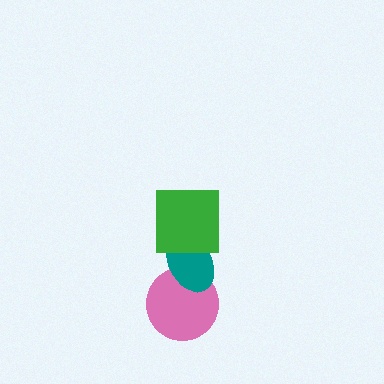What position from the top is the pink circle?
The pink circle is 3rd from the top.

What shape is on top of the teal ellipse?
The green square is on top of the teal ellipse.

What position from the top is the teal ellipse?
The teal ellipse is 2nd from the top.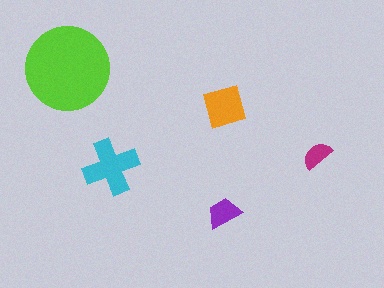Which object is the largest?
The lime circle.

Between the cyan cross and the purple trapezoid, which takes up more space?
The cyan cross.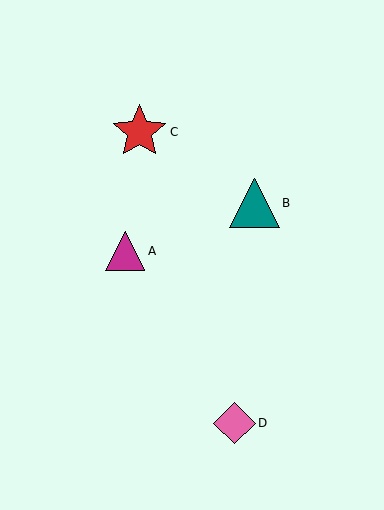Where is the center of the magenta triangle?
The center of the magenta triangle is at (125, 251).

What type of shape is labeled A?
Shape A is a magenta triangle.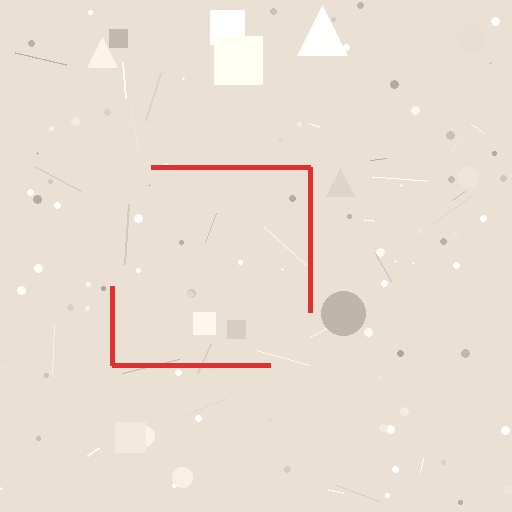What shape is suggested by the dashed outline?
The dashed outline suggests a square.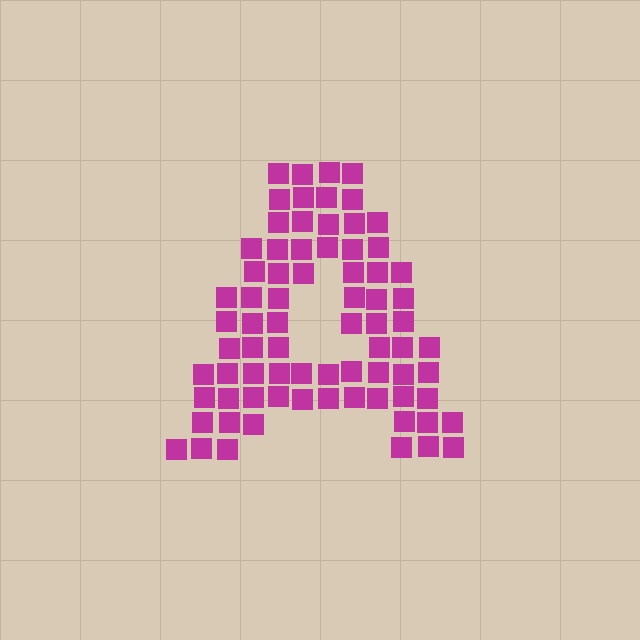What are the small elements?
The small elements are squares.